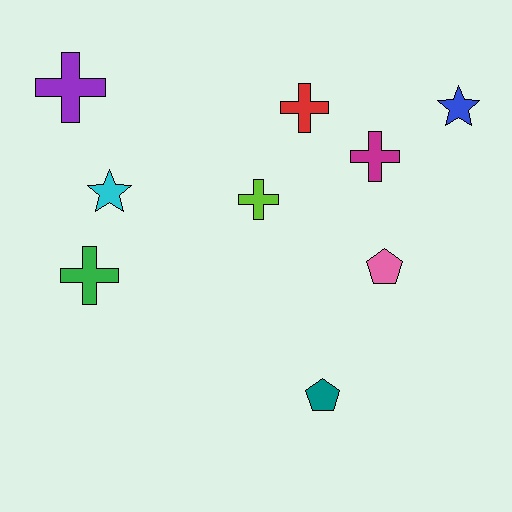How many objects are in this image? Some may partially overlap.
There are 9 objects.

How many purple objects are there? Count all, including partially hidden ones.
There is 1 purple object.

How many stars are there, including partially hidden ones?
There are 2 stars.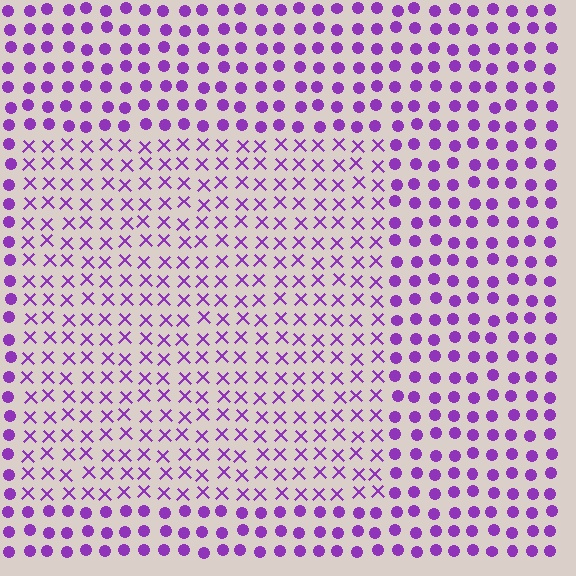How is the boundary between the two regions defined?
The boundary is defined by a change in element shape: X marks inside vs. circles outside. All elements share the same color and spacing.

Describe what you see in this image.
The image is filled with small purple elements arranged in a uniform grid. A rectangle-shaped region contains X marks, while the surrounding area contains circles. The boundary is defined purely by the change in element shape.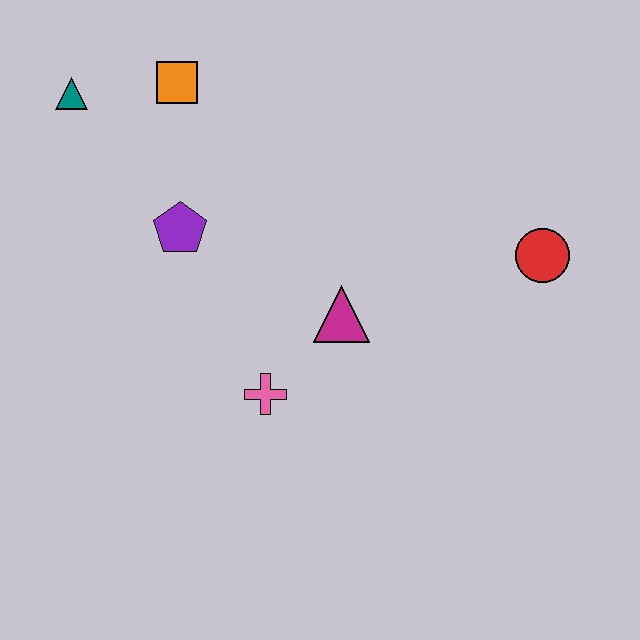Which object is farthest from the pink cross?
The teal triangle is farthest from the pink cross.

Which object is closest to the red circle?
The magenta triangle is closest to the red circle.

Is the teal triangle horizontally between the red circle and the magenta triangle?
No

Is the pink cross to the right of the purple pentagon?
Yes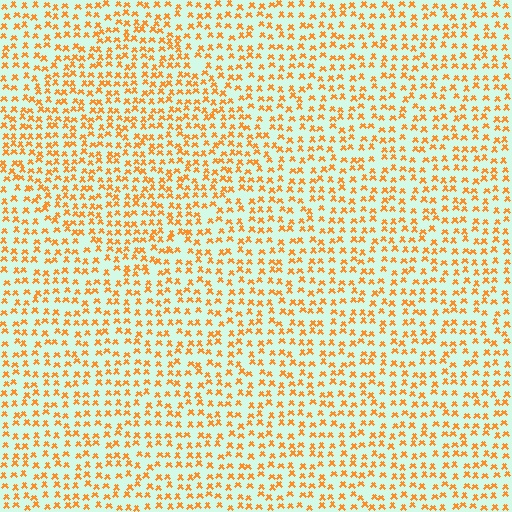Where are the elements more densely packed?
The elements are more densely packed inside the diamond boundary.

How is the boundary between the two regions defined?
The boundary is defined by a change in element density (approximately 1.4x ratio). All elements are the same color, size, and shape.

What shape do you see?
I see a diamond.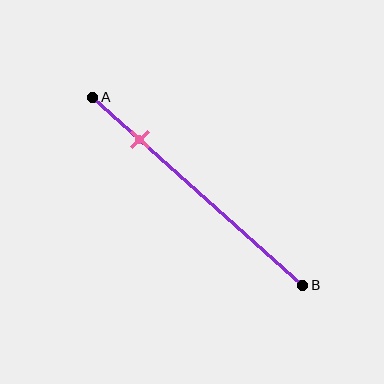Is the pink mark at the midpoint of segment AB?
No, the mark is at about 25% from A, not at the 50% midpoint.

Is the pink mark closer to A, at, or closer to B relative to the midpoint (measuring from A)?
The pink mark is closer to point A than the midpoint of segment AB.